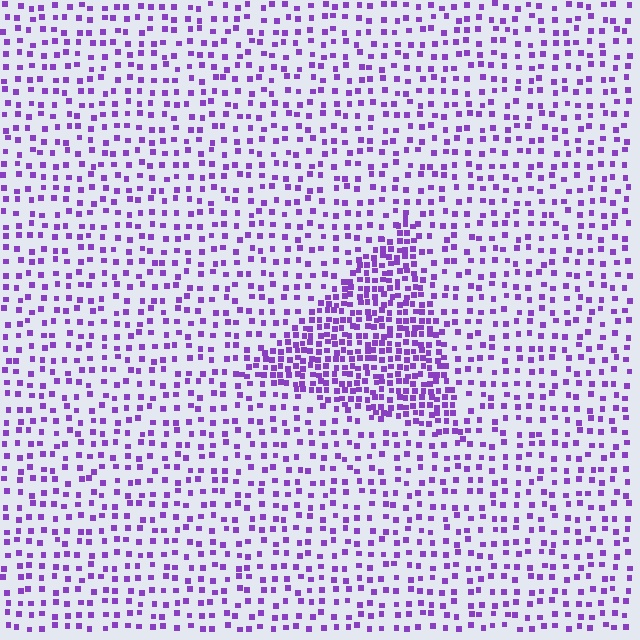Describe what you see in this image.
The image contains small purple elements arranged at two different densities. A triangle-shaped region is visible where the elements are more densely packed than the surrounding area.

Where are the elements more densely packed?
The elements are more densely packed inside the triangle boundary.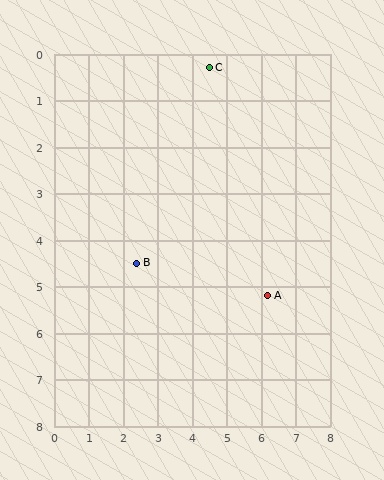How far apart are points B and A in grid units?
Points B and A are about 3.9 grid units apart.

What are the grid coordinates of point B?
Point B is at approximately (2.4, 4.5).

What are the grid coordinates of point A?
Point A is at approximately (6.2, 5.2).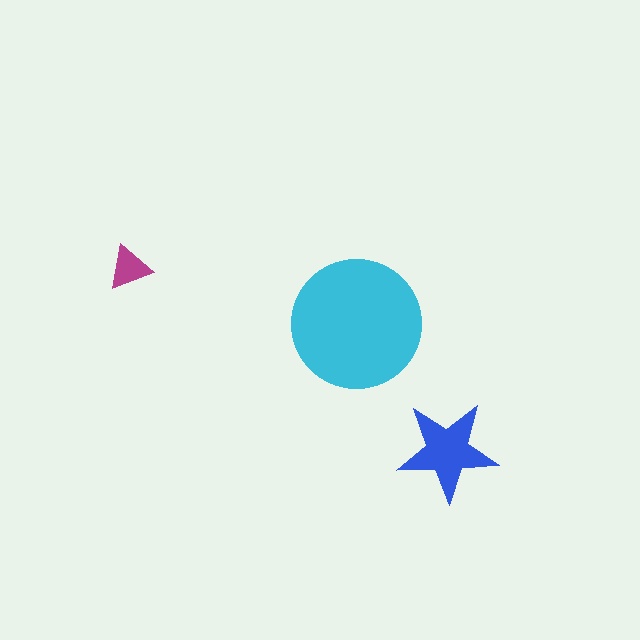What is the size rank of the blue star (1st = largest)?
2nd.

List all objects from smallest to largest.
The magenta triangle, the blue star, the cyan circle.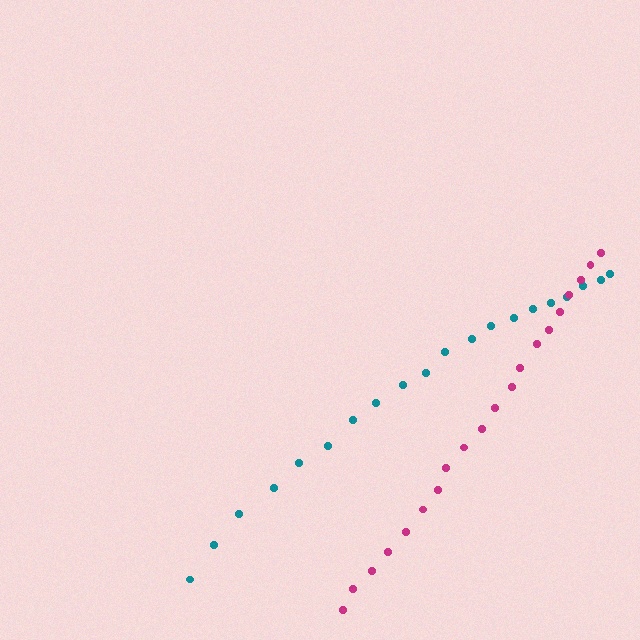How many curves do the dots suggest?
There are 2 distinct paths.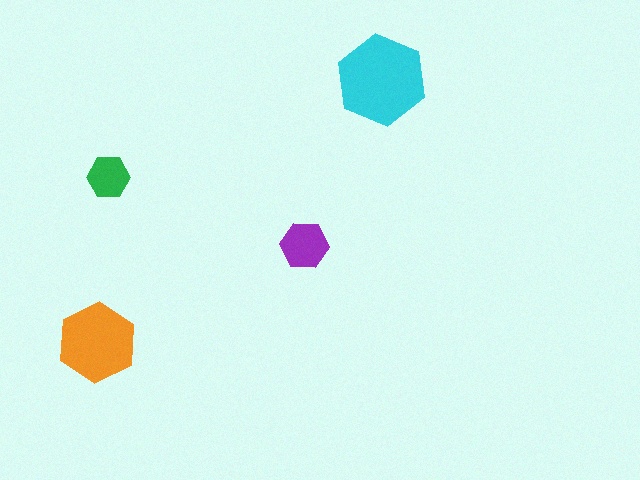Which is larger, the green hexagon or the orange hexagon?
The orange one.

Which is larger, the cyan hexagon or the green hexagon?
The cyan one.